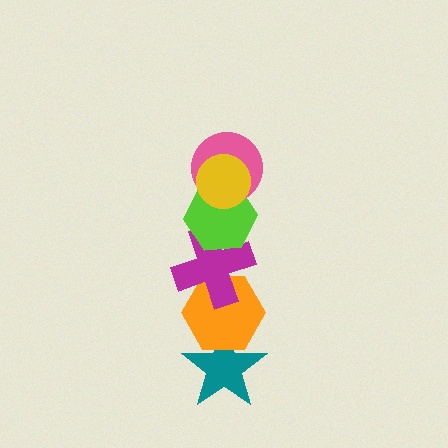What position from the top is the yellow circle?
The yellow circle is 1st from the top.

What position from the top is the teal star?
The teal star is 6th from the top.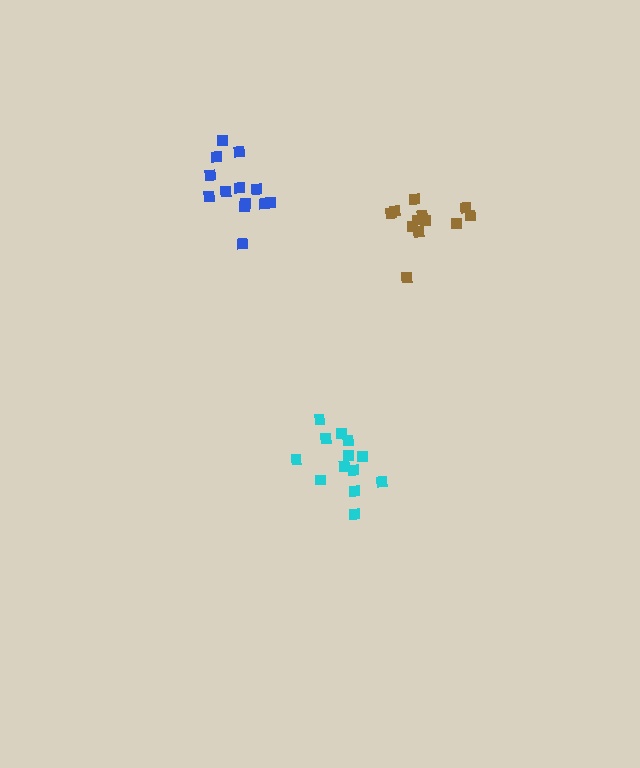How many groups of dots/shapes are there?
There are 3 groups.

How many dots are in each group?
Group 1: 12 dots, Group 2: 13 dots, Group 3: 13 dots (38 total).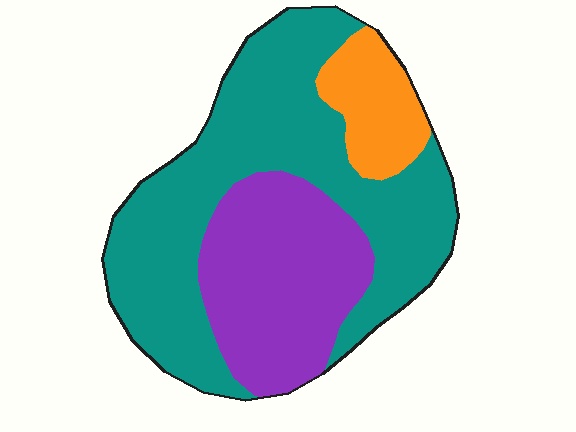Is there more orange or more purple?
Purple.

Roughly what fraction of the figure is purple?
Purple covers about 30% of the figure.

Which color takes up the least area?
Orange, at roughly 10%.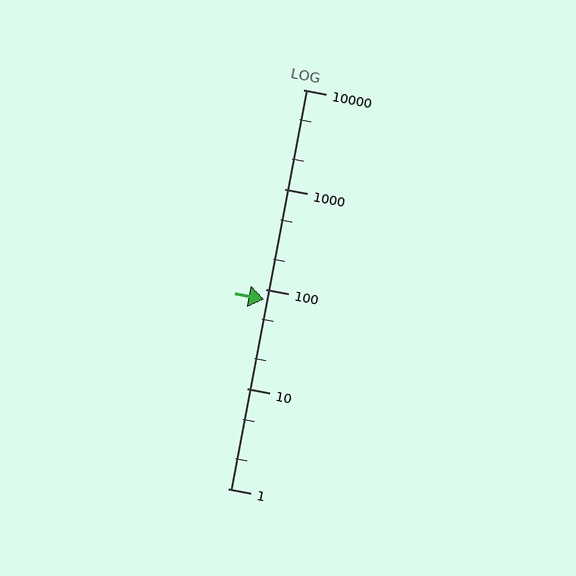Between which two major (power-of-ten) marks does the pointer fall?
The pointer is between 10 and 100.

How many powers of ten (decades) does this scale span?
The scale spans 4 decades, from 1 to 10000.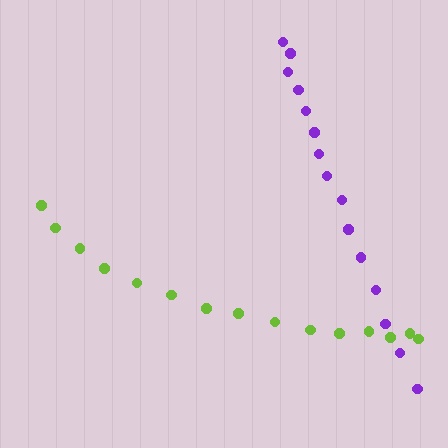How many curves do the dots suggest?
There are 2 distinct paths.